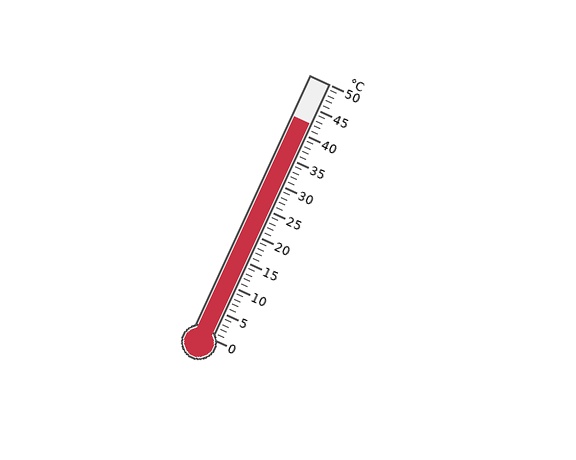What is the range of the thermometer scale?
The thermometer scale ranges from 0°C to 50°C.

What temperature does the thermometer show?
The thermometer shows approximately 42°C.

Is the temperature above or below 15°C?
The temperature is above 15°C.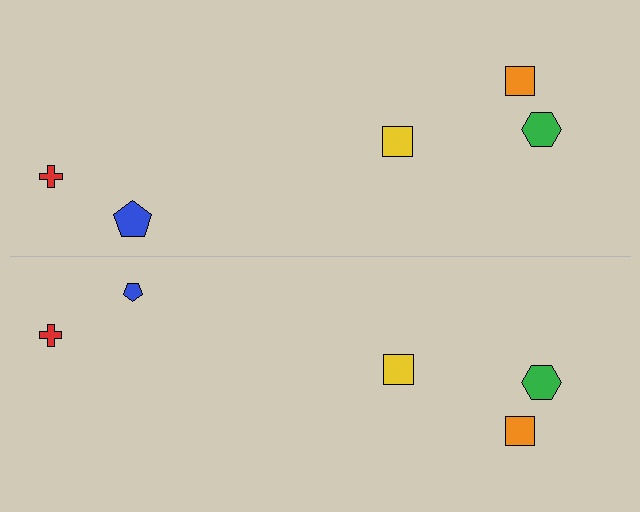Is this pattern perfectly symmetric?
No, the pattern is not perfectly symmetric. The blue pentagon on the bottom side has a different size than its mirror counterpart.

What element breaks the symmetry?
The blue pentagon on the bottom side has a different size than its mirror counterpart.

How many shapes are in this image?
There are 10 shapes in this image.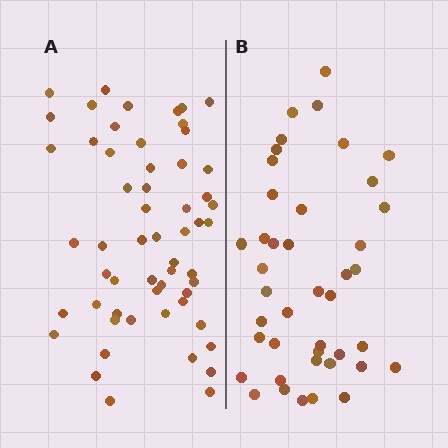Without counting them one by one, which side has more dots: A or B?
Region A (the left region) has more dots.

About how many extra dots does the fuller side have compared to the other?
Region A has approximately 15 more dots than region B.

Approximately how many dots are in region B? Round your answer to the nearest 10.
About 40 dots. (The exact count is 42, which rounds to 40.)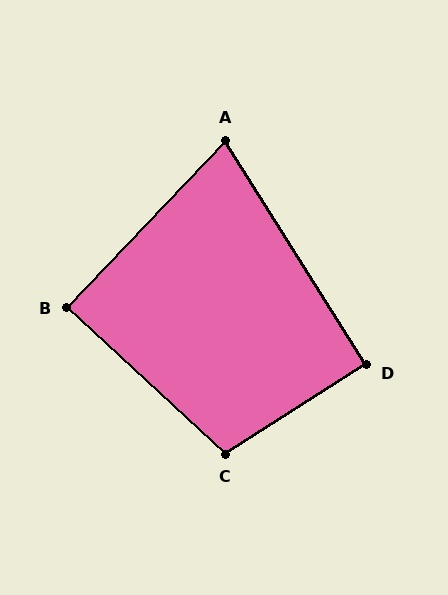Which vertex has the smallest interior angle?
A, at approximately 76 degrees.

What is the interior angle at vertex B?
Approximately 90 degrees (approximately right).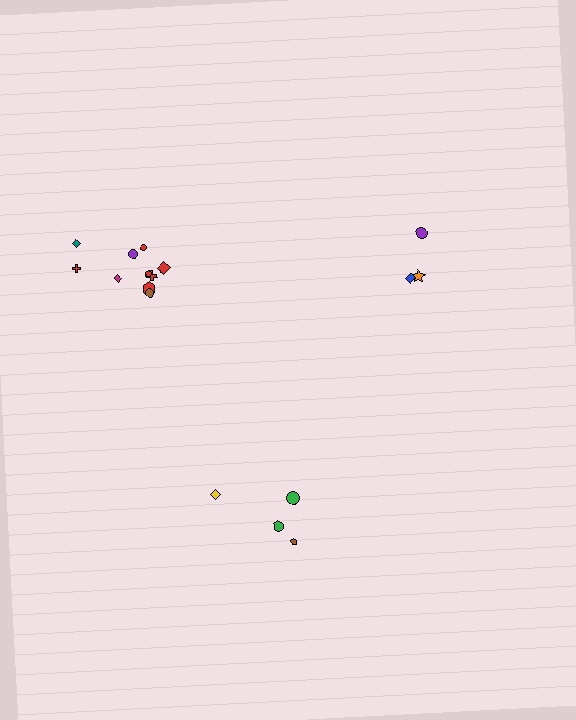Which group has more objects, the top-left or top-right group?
The top-left group.